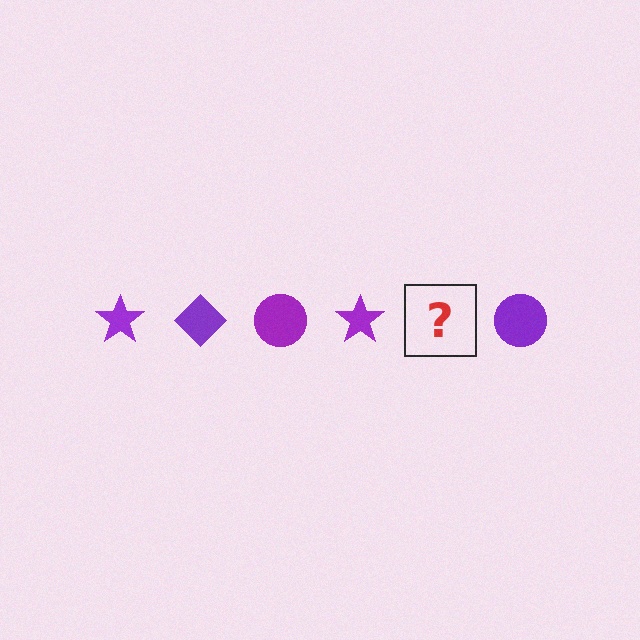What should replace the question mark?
The question mark should be replaced with a purple diamond.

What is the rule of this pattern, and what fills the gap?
The rule is that the pattern cycles through star, diamond, circle shapes in purple. The gap should be filled with a purple diamond.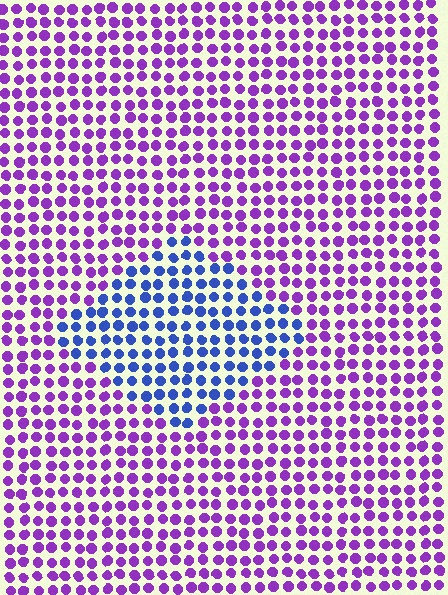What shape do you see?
I see a diamond.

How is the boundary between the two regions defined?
The boundary is defined purely by a slight shift in hue (about 54 degrees). Spacing, size, and orientation are identical on both sides.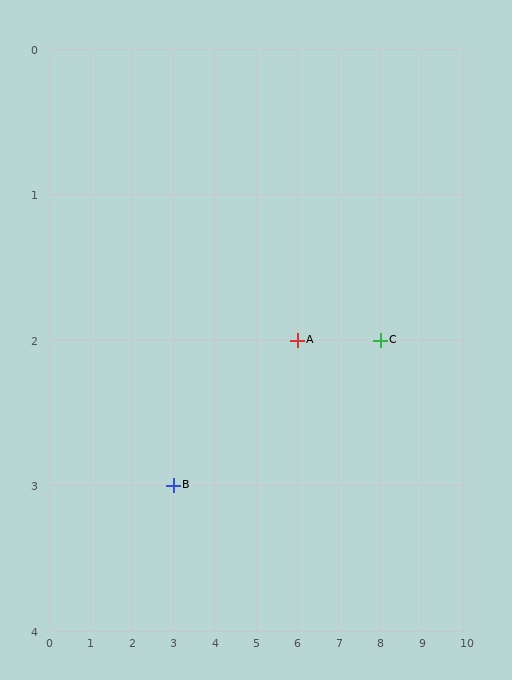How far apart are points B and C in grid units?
Points B and C are 5 columns and 1 row apart (about 5.1 grid units diagonally).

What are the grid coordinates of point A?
Point A is at grid coordinates (6, 2).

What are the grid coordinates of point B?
Point B is at grid coordinates (3, 3).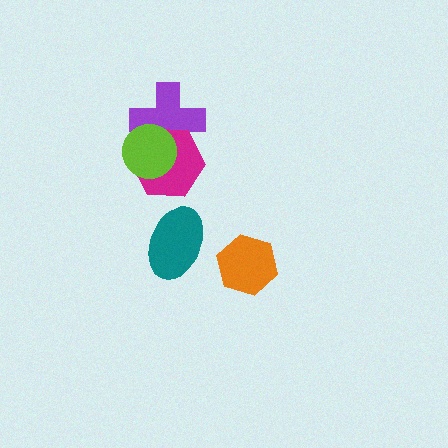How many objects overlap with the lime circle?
2 objects overlap with the lime circle.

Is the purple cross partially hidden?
Yes, it is partially covered by another shape.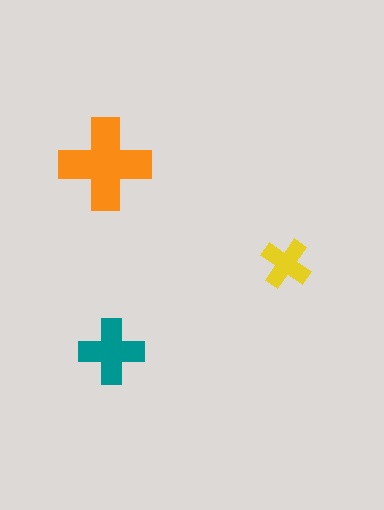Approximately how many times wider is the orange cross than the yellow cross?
About 2 times wider.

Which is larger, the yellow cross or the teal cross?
The teal one.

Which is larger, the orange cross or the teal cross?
The orange one.